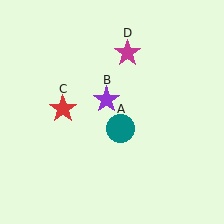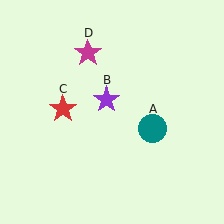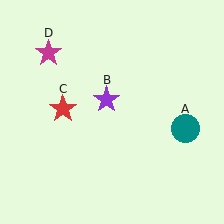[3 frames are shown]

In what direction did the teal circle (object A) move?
The teal circle (object A) moved right.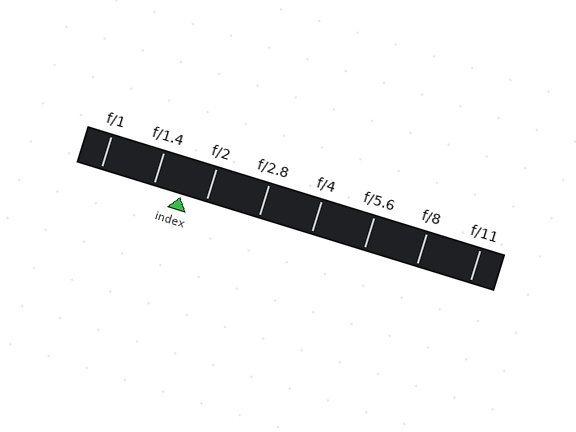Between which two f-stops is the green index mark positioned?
The index mark is between f/1.4 and f/2.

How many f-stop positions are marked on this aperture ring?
There are 8 f-stop positions marked.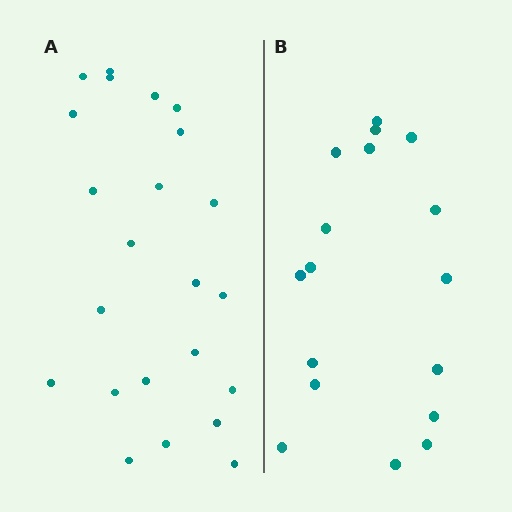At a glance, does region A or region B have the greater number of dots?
Region A (the left region) has more dots.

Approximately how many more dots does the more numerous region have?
Region A has about 6 more dots than region B.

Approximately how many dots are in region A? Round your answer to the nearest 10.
About 20 dots. (The exact count is 23, which rounds to 20.)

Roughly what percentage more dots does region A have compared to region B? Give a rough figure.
About 35% more.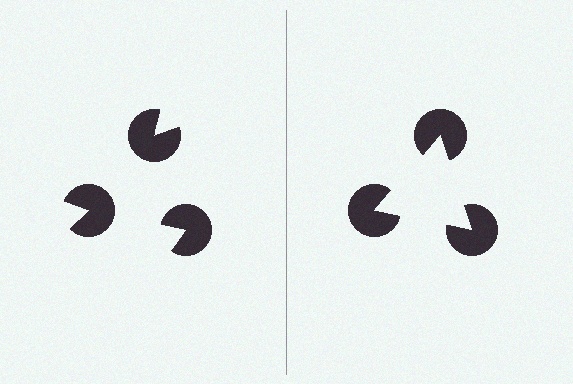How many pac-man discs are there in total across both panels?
6 — 3 on each side.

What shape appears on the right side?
An illusory triangle.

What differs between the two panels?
The pac-man discs are positioned identically on both sides; only the wedge orientations differ. On the right they align to a triangle; on the left they are misaligned.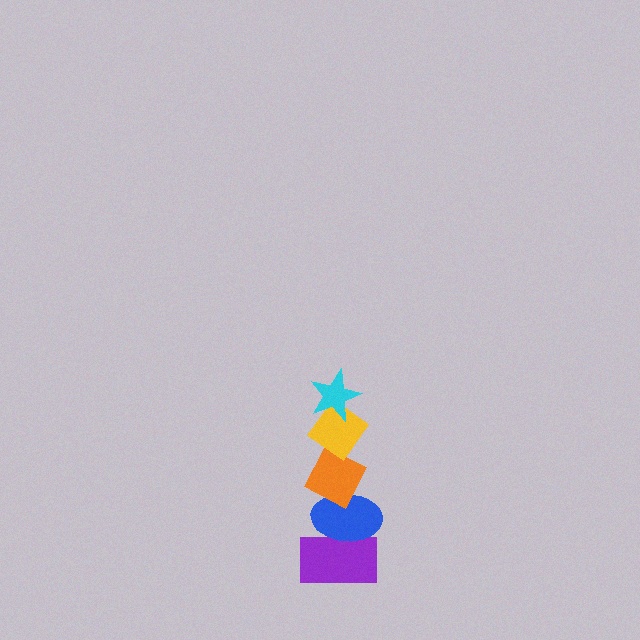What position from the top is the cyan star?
The cyan star is 1st from the top.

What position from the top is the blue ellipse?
The blue ellipse is 4th from the top.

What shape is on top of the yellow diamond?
The cyan star is on top of the yellow diamond.